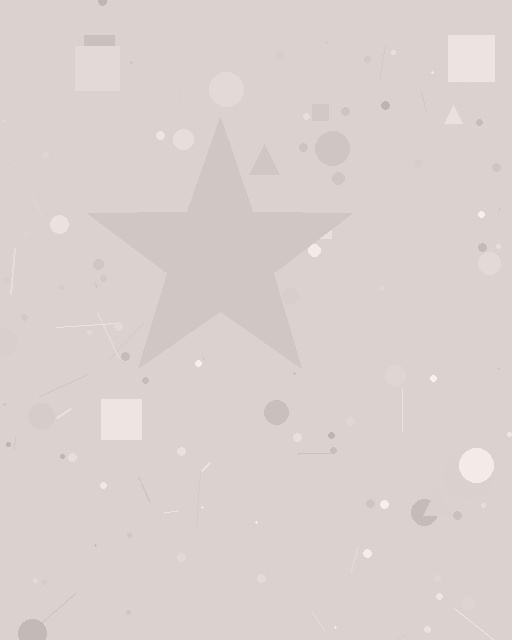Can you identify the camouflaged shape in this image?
The camouflaged shape is a star.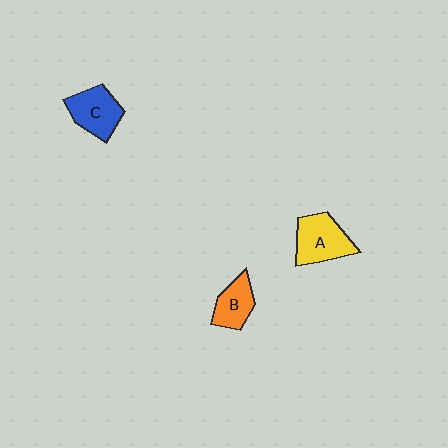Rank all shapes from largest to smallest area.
From largest to smallest: A (yellow), C (blue), B (orange).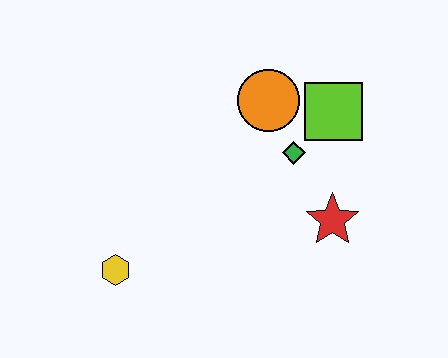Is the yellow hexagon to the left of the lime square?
Yes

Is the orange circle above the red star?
Yes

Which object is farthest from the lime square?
The yellow hexagon is farthest from the lime square.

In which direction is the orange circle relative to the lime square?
The orange circle is to the left of the lime square.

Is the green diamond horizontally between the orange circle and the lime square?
Yes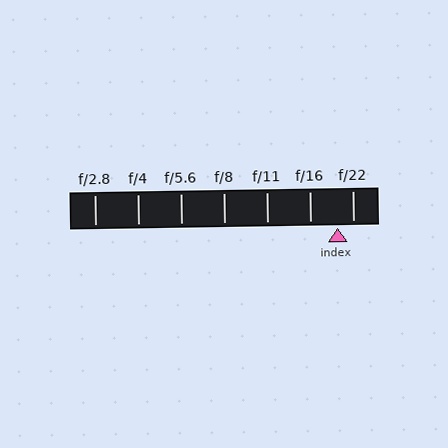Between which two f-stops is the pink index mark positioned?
The index mark is between f/16 and f/22.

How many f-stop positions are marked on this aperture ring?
There are 7 f-stop positions marked.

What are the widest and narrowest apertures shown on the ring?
The widest aperture shown is f/2.8 and the narrowest is f/22.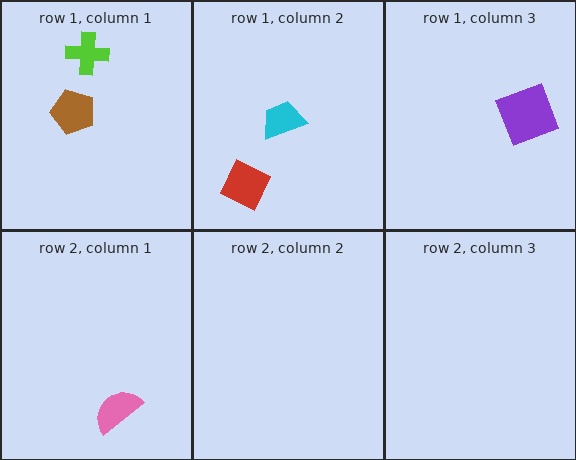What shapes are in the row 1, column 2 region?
The red diamond, the cyan trapezoid.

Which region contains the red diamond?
The row 1, column 2 region.